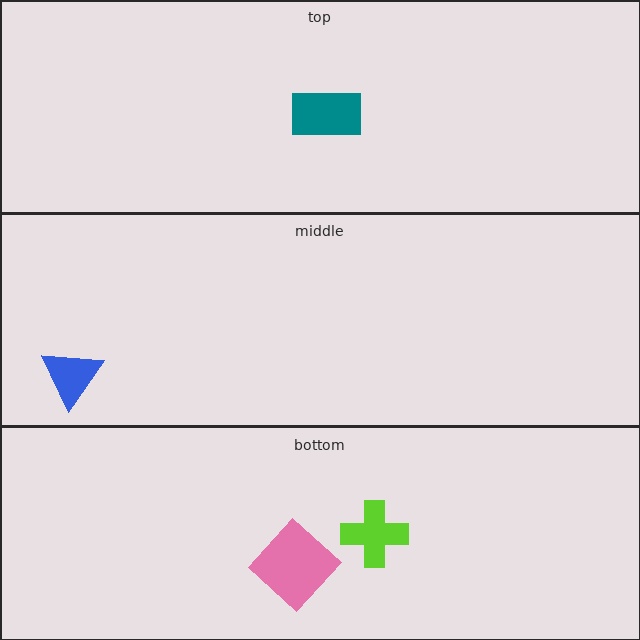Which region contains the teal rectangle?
The top region.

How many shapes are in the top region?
1.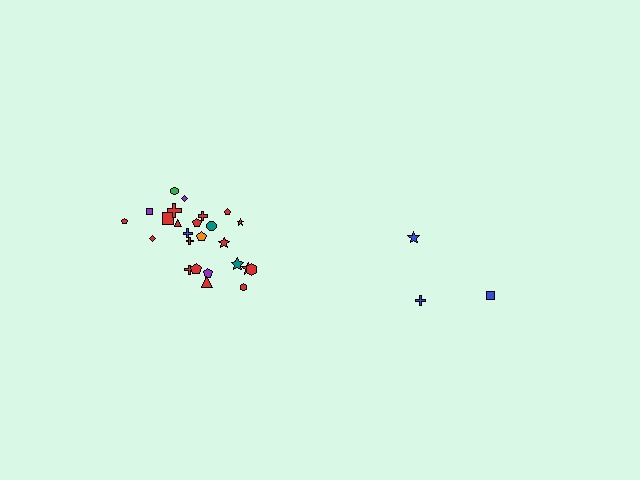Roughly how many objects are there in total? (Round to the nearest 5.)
Roughly 30 objects in total.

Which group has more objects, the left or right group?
The left group.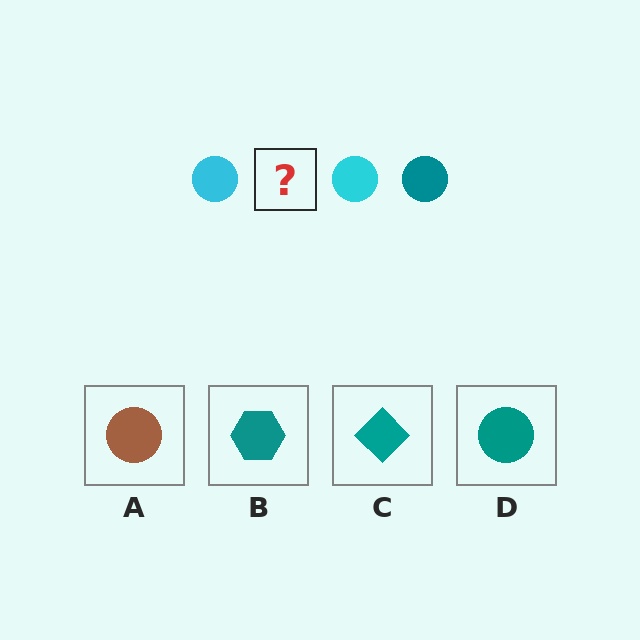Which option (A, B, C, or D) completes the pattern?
D.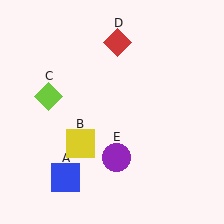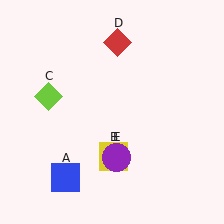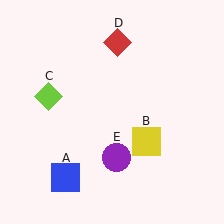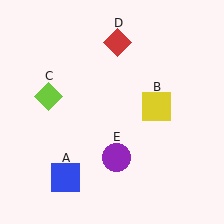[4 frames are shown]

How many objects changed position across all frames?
1 object changed position: yellow square (object B).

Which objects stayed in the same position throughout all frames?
Blue square (object A) and lime diamond (object C) and red diamond (object D) and purple circle (object E) remained stationary.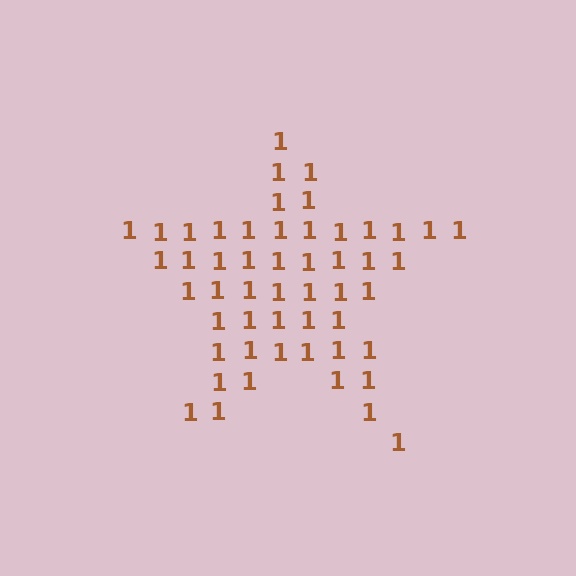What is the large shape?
The large shape is a star.